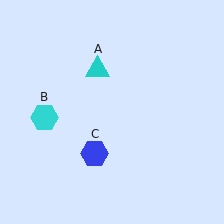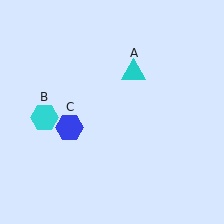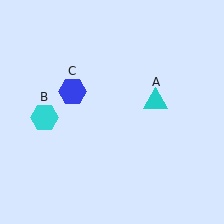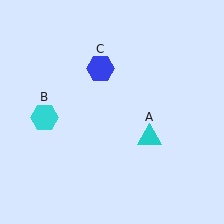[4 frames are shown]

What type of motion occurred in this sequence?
The cyan triangle (object A), blue hexagon (object C) rotated clockwise around the center of the scene.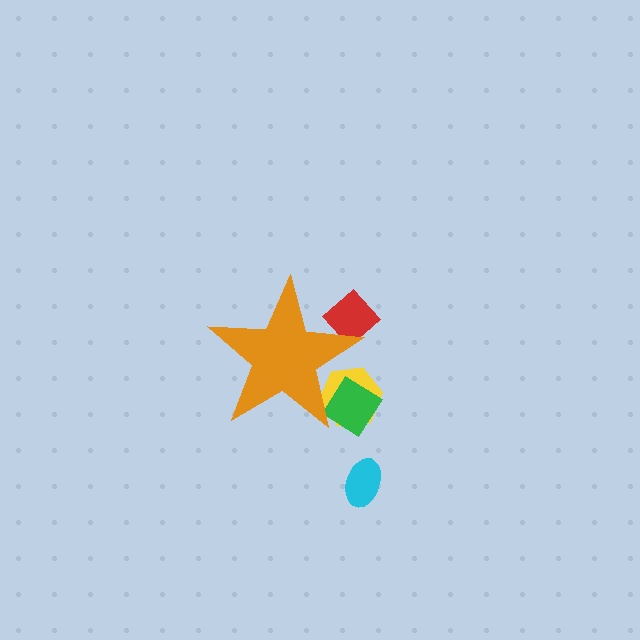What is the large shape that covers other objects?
An orange star.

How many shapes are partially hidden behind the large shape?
3 shapes are partially hidden.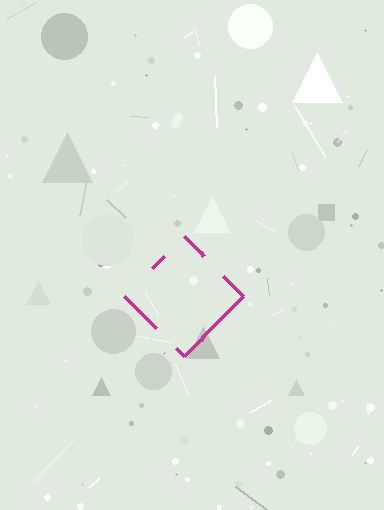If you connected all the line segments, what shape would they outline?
They would outline a diamond.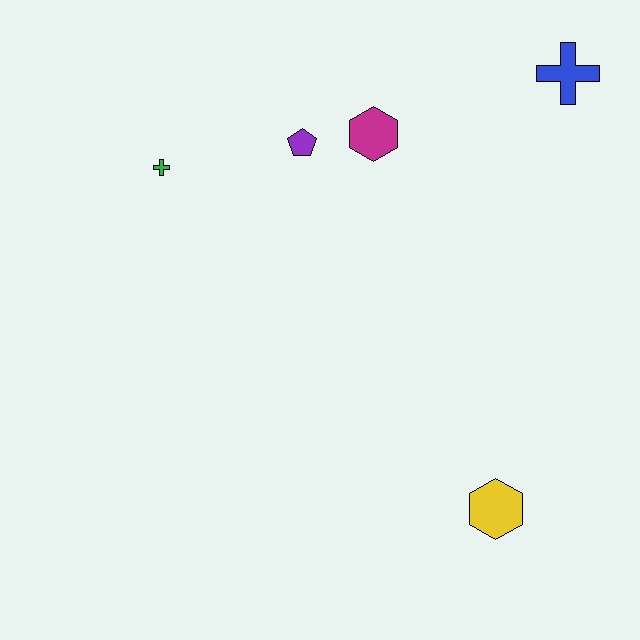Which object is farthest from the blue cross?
The yellow hexagon is farthest from the blue cross.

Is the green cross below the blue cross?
Yes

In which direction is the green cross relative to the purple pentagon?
The green cross is to the left of the purple pentagon.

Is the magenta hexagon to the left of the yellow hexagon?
Yes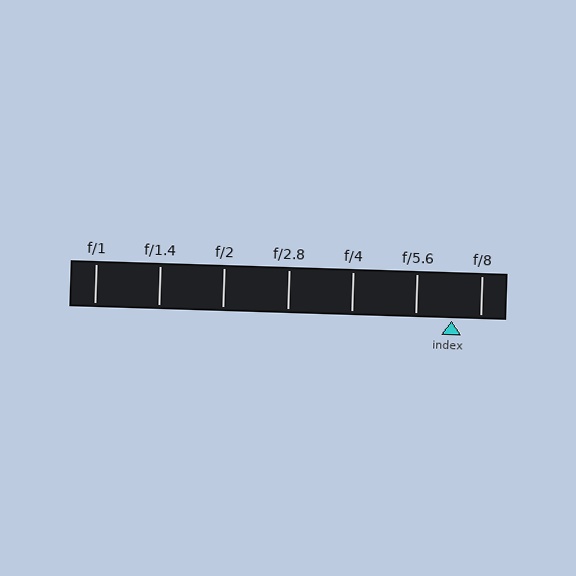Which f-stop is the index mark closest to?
The index mark is closest to f/8.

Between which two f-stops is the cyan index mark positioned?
The index mark is between f/5.6 and f/8.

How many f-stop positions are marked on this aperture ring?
There are 7 f-stop positions marked.